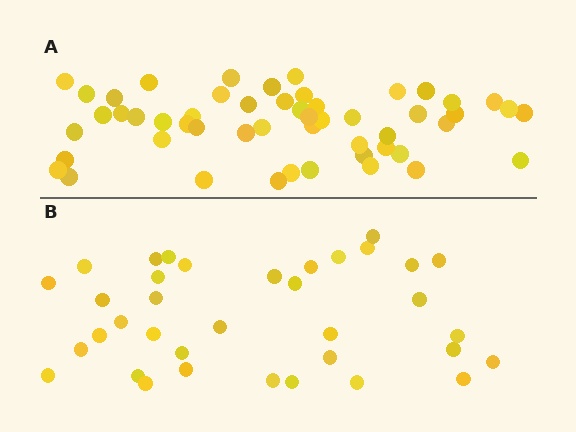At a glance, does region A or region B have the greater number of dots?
Region A (the top region) has more dots.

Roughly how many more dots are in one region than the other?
Region A has approximately 15 more dots than region B.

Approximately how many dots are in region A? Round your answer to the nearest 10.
About 50 dots. (The exact count is 52, which rounds to 50.)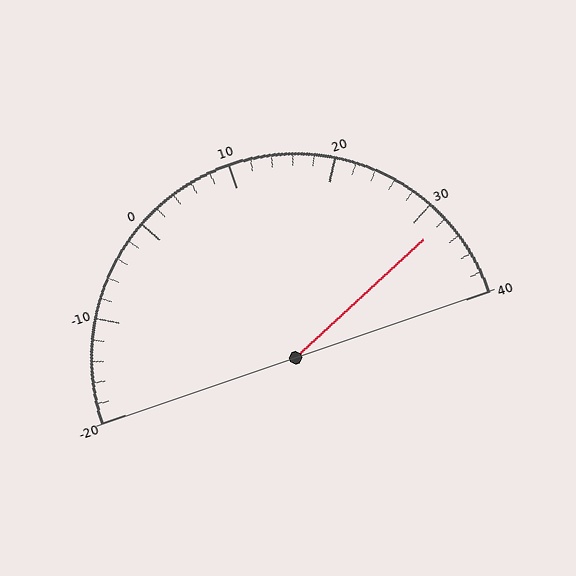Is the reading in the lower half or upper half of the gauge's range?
The reading is in the upper half of the range (-20 to 40).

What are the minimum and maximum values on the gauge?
The gauge ranges from -20 to 40.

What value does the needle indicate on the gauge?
The needle indicates approximately 32.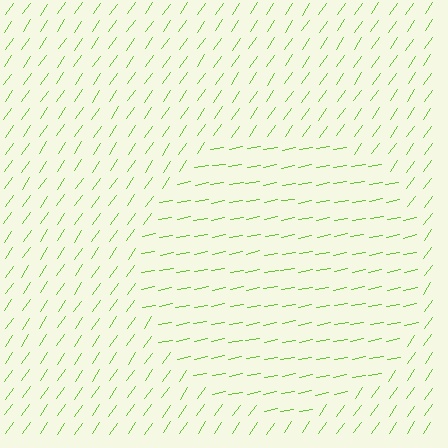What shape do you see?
I see a circle.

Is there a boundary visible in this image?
Yes, there is a texture boundary formed by a change in line orientation.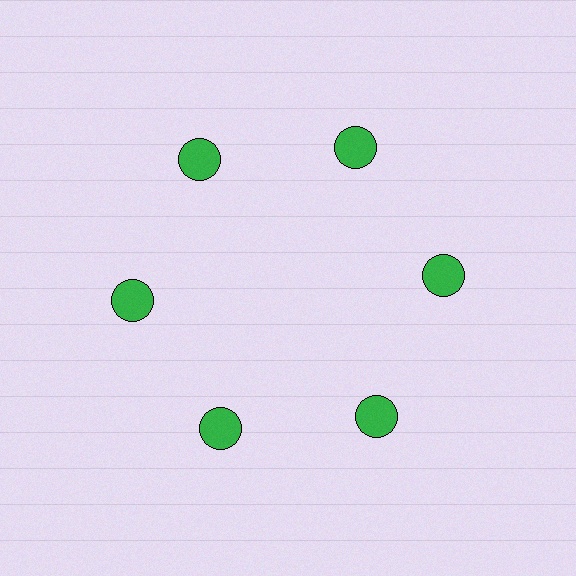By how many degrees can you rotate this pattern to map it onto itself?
The pattern maps onto itself every 60 degrees of rotation.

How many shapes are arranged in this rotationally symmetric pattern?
There are 6 shapes, arranged in 6 groups of 1.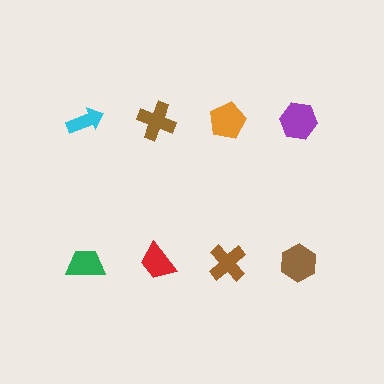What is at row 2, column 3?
A brown cross.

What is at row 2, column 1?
A green trapezoid.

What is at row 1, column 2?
A brown cross.